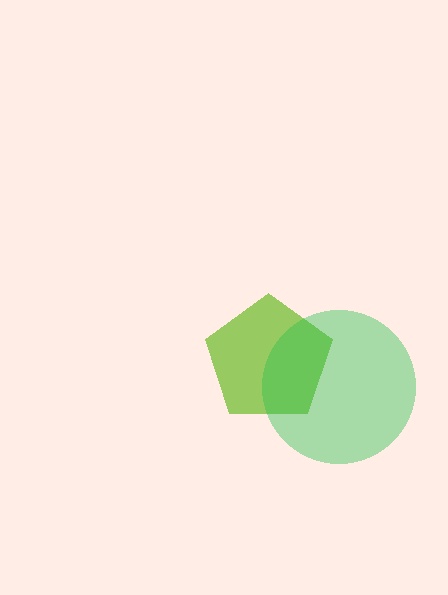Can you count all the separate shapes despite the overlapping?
Yes, there are 2 separate shapes.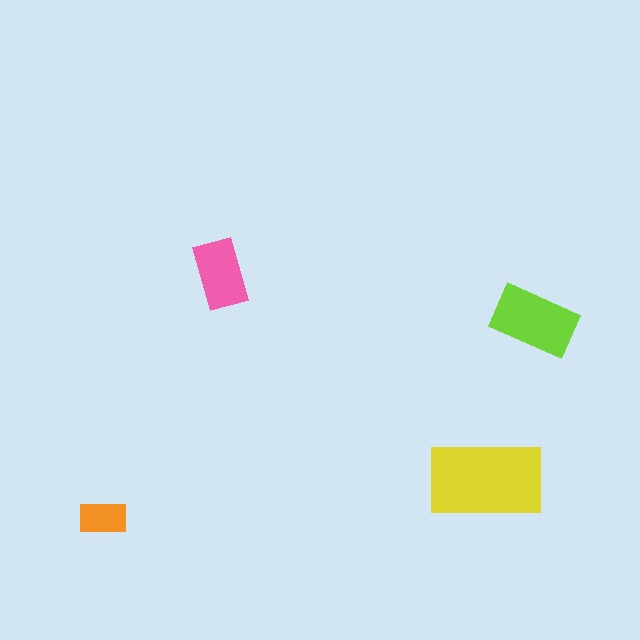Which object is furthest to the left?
The orange rectangle is leftmost.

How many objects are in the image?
There are 4 objects in the image.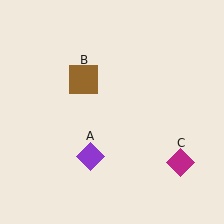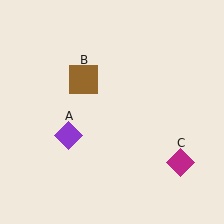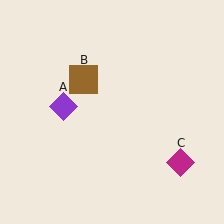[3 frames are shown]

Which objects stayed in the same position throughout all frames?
Brown square (object B) and magenta diamond (object C) remained stationary.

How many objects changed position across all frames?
1 object changed position: purple diamond (object A).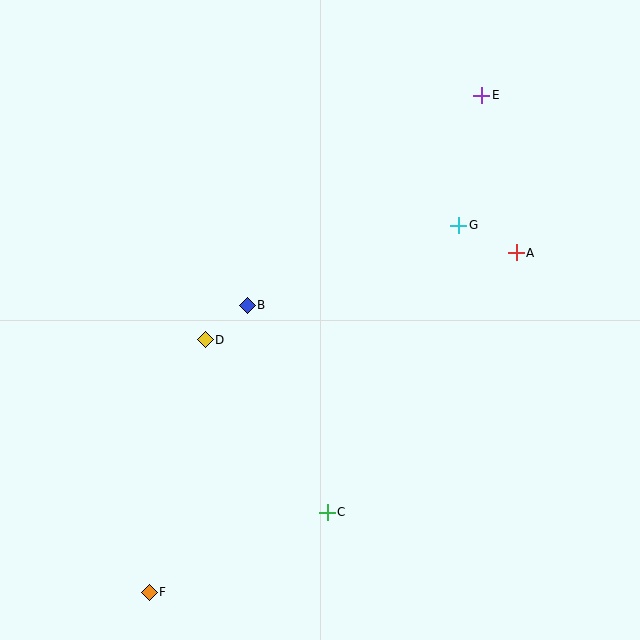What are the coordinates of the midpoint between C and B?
The midpoint between C and B is at (287, 409).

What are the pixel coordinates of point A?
Point A is at (516, 253).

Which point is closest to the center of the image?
Point B at (247, 305) is closest to the center.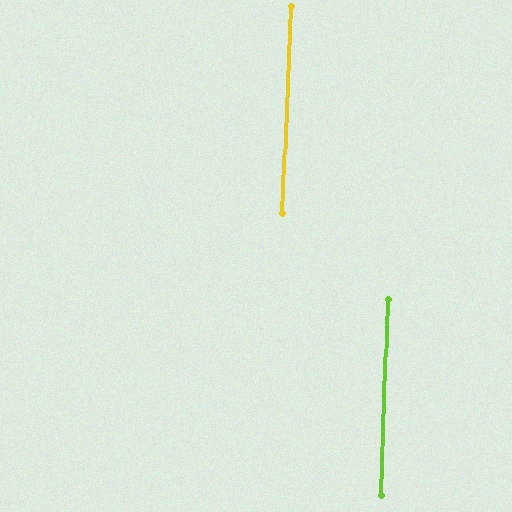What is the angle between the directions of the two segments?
Approximately 0 degrees.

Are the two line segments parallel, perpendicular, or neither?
Parallel — their directions differ by only 0.4°.